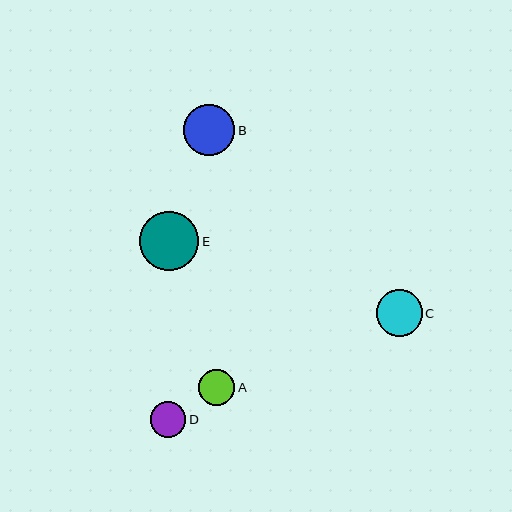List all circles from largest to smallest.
From largest to smallest: E, B, C, A, D.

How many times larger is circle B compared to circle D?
Circle B is approximately 1.4 times the size of circle D.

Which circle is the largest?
Circle E is the largest with a size of approximately 59 pixels.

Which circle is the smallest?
Circle D is the smallest with a size of approximately 36 pixels.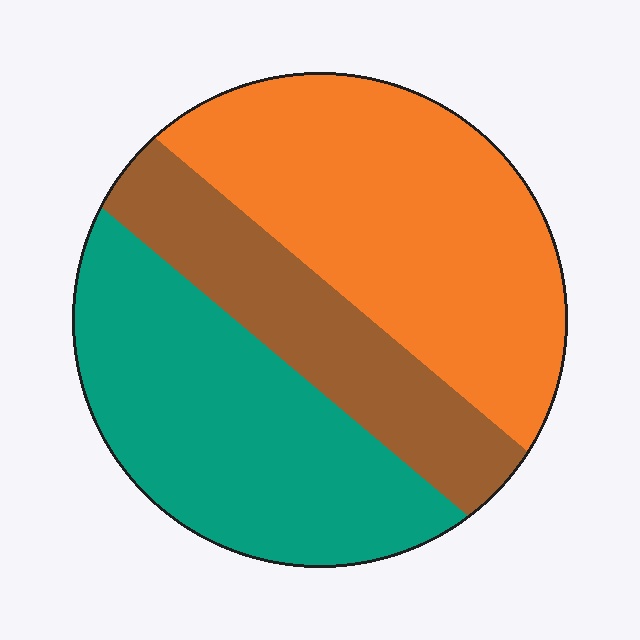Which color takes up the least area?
Brown, at roughly 20%.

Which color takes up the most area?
Orange, at roughly 40%.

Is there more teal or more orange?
Orange.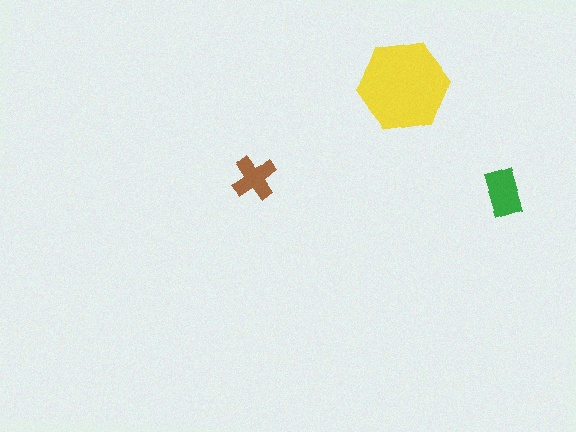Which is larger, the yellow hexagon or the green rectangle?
The yellow hexagon.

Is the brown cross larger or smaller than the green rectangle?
Smaller.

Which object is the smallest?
The brown cross.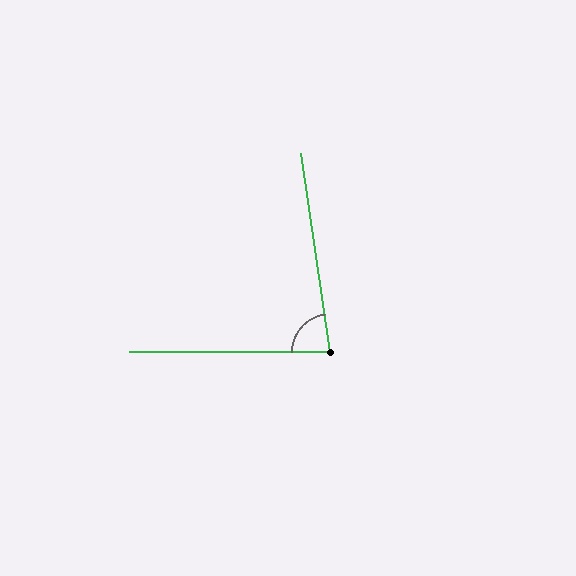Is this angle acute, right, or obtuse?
It is acute.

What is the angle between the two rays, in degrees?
Approximately 82 degrees.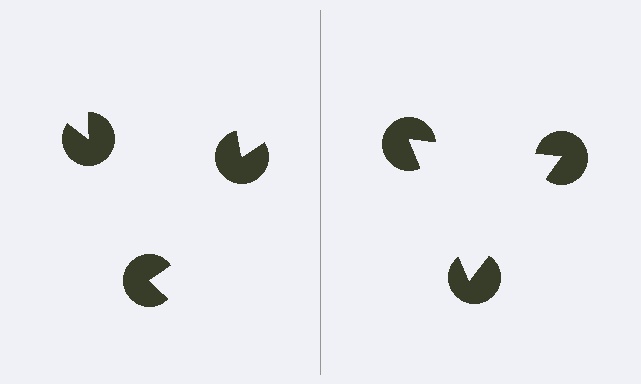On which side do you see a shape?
An illusory triangle appears on the right side. On the left side the wedge cuts are rotated, so no coherent shape forms.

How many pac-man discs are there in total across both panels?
6 — 3 on each side.